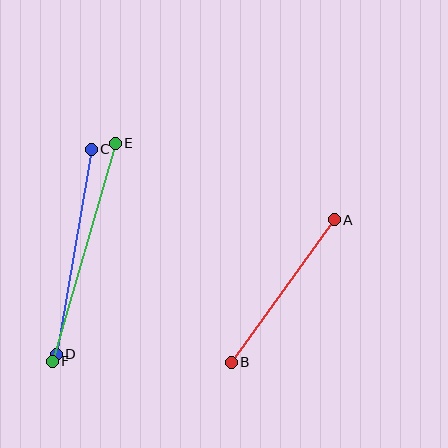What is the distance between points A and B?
The distance is approximately 176 pixels.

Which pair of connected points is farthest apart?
Points E and F are farthest apart.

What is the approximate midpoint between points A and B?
The midpoint is at approximately (283, 291) pixels.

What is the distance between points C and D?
The distance is approximately 208 pixels.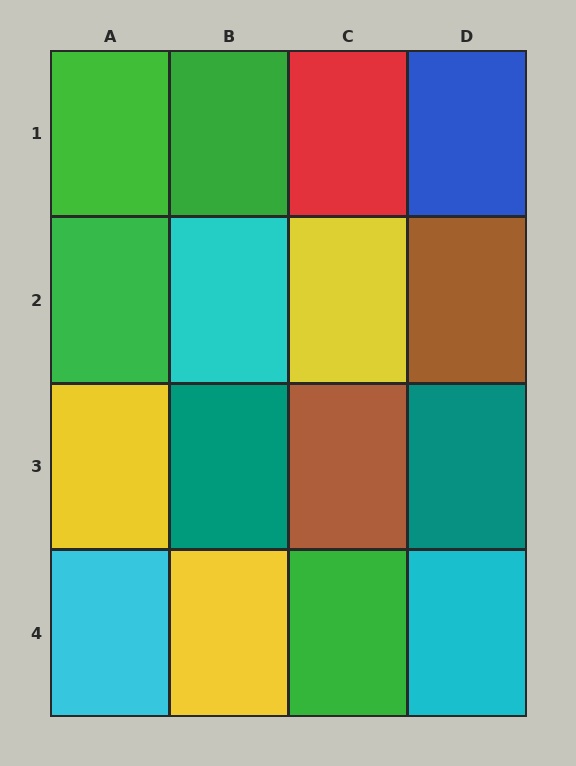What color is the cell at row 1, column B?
Green.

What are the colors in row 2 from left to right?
Green, cyan, yellow, brown.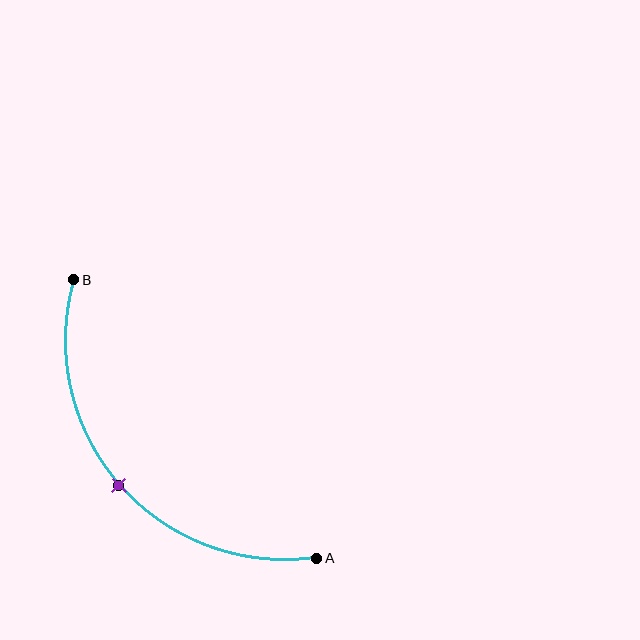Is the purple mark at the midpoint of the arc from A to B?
Yes. The purple mark lies on the arc at equal arc-length from both A and B — it is the arc midpoint.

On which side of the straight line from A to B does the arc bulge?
The arc bulges below and to the left of the straight line connecting A and B.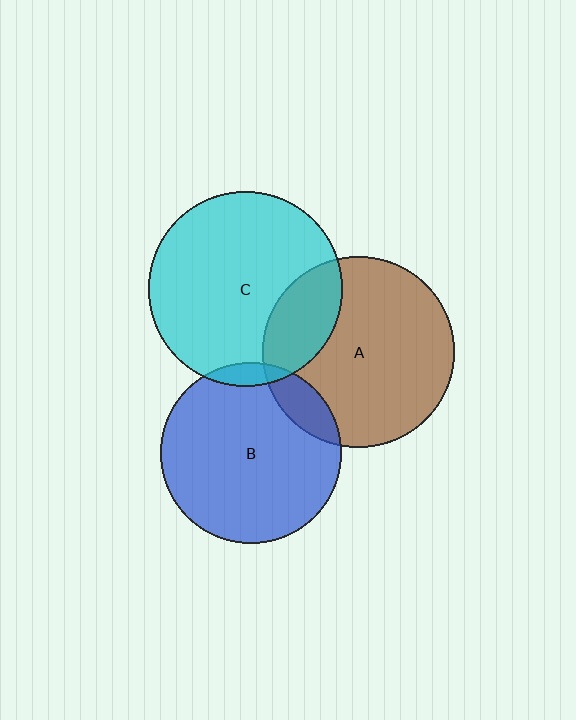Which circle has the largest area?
Circle C (cyan).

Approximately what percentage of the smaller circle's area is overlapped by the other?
Approximately 10%.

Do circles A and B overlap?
Yes.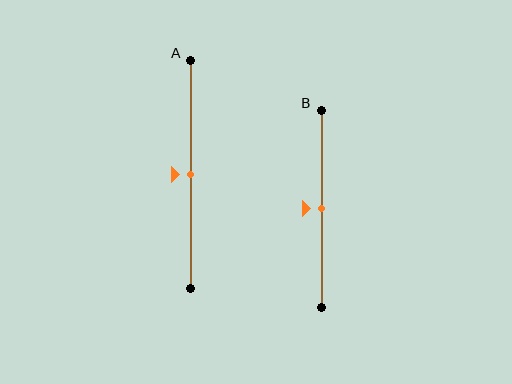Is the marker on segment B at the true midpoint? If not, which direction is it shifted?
Yes, the marker on segment B is at the true midpoint.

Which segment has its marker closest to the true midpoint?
Segment A has its marker closest to the true midpoint.